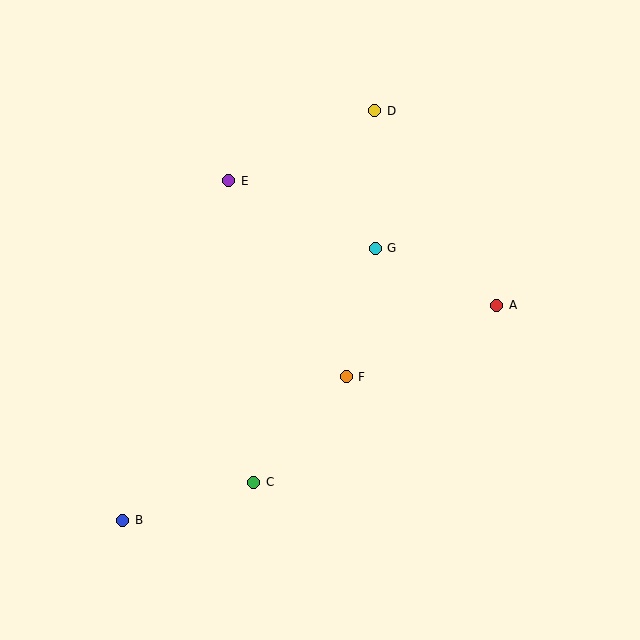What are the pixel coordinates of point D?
Point D is at (375, 111).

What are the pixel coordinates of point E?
Point E is at (229, 181).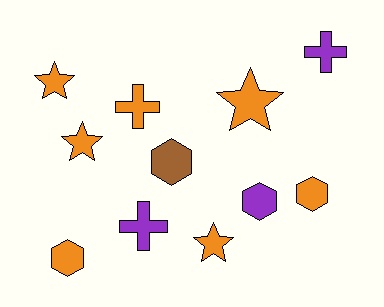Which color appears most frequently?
Orange, with 7 objects.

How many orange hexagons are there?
There are 2 orange hexagons.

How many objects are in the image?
There are 11 objects.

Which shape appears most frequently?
Hexagon, with 4 objects.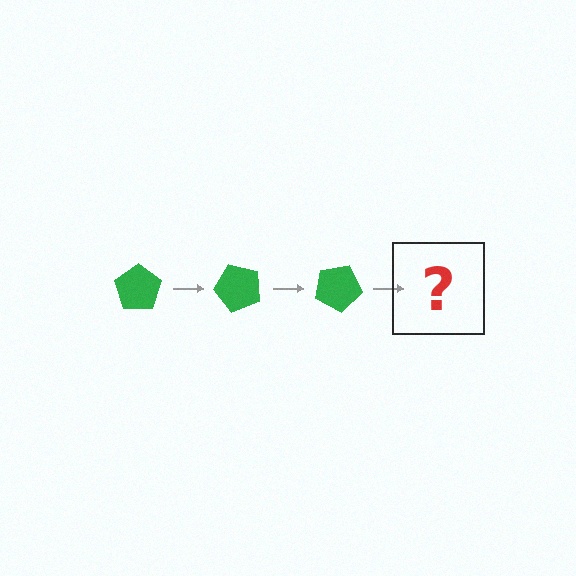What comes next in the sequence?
The next element should be a green pentagon rotated 150 degrees.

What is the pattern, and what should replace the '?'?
The pattern is that the pentagon rotates 50 degrees each step. The '?' should be a green pentagon rotated 150 degrees.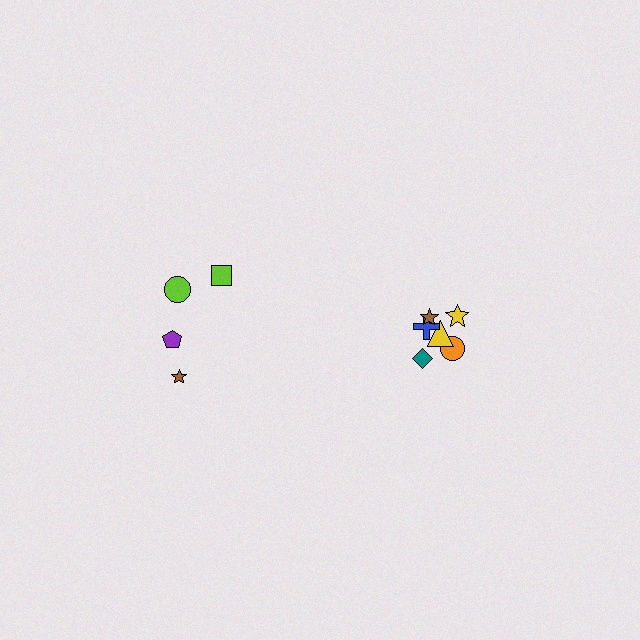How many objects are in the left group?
There are 4 objects.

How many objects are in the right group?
There are 6 objects.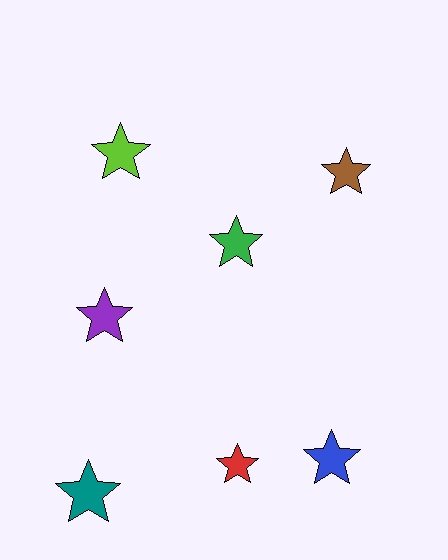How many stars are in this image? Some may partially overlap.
There are 7 stars.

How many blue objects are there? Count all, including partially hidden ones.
There is 1 blue object.